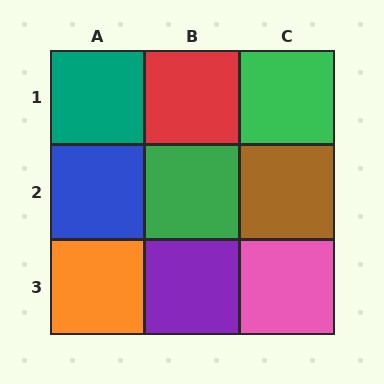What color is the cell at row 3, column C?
Pink.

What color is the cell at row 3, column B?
Purple.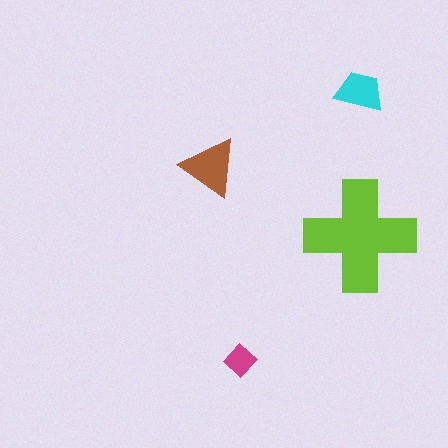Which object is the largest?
The lime cross.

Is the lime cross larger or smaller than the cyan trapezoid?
Larger.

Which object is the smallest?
The magenta diamond.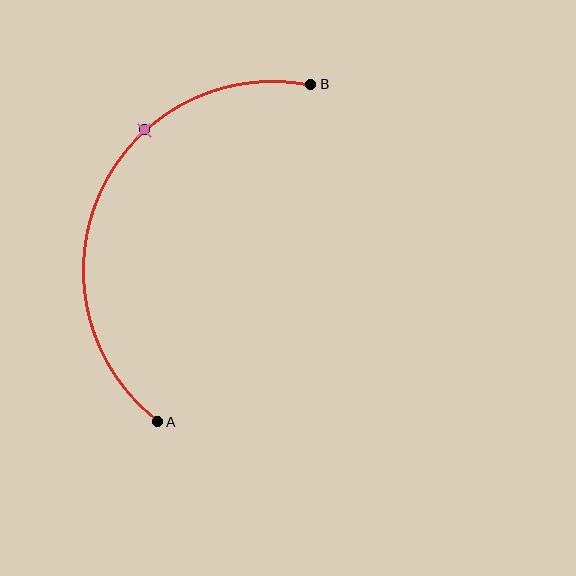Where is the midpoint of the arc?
The arc midpoint is the point on the curve farthest from the straight line joining A and B. It sits to the left of that line.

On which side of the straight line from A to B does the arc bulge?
The arc bulges to the left of the straight line connecting A and B.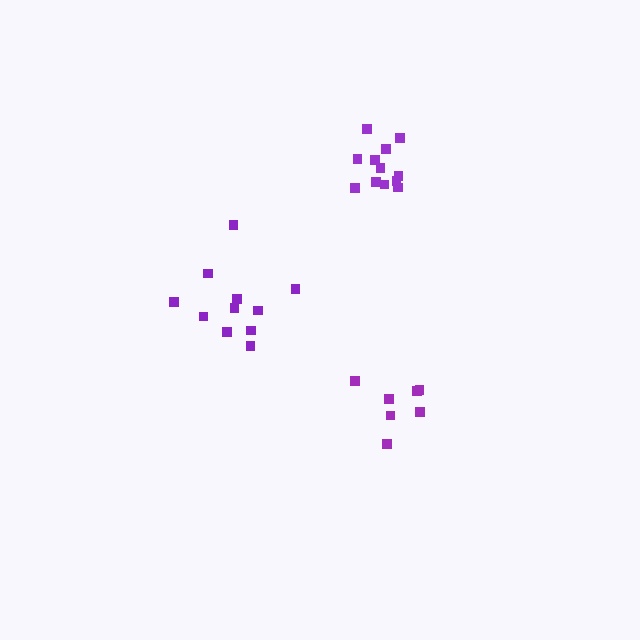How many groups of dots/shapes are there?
There are 3 groups.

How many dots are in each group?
Group 1: 12 dots, Group 2: 7 dots, Group 3: 11 dots (30 total).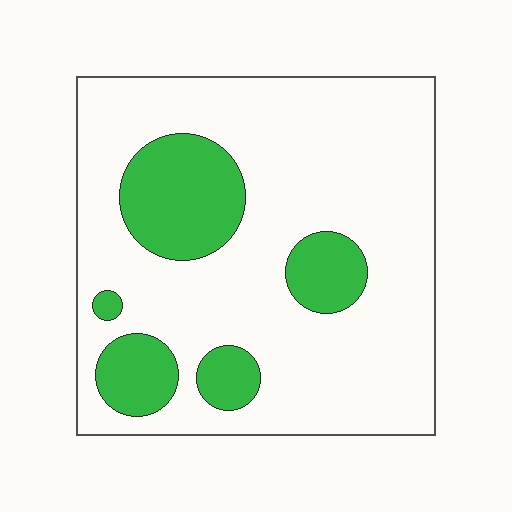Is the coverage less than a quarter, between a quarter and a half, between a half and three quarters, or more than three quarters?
Less than a quarter.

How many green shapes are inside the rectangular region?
5.